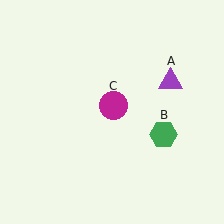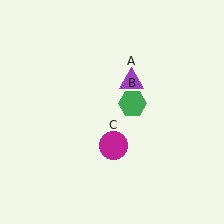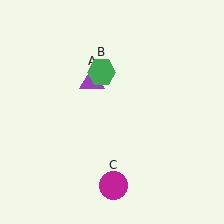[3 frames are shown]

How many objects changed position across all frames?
3 objects changed position: purple triangle (object A), green hexagon (object B), magenta circle (object C).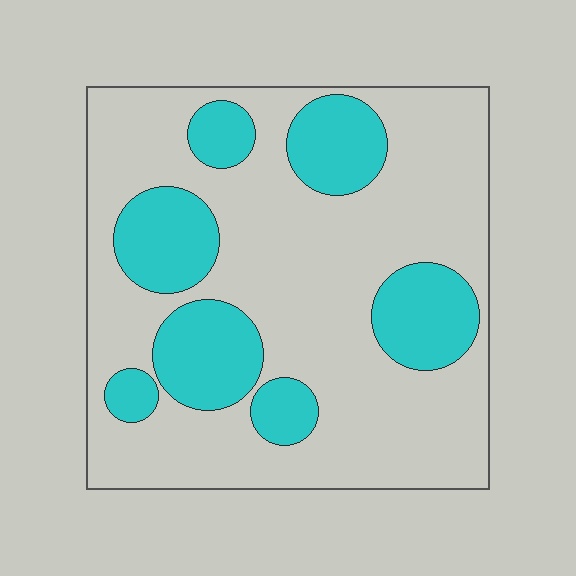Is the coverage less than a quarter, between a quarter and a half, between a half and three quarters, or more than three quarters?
Between a quarter and a half.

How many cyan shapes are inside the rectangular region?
7.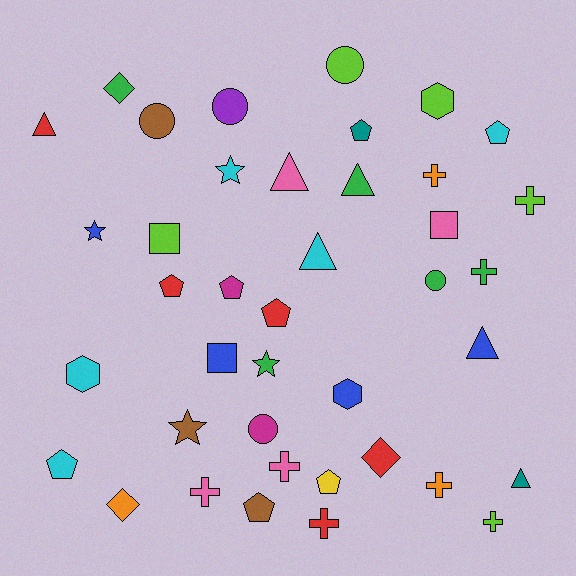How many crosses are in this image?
There are 8 crosses.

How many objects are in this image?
There are 40 objects.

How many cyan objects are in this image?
There are 5 cyan objects.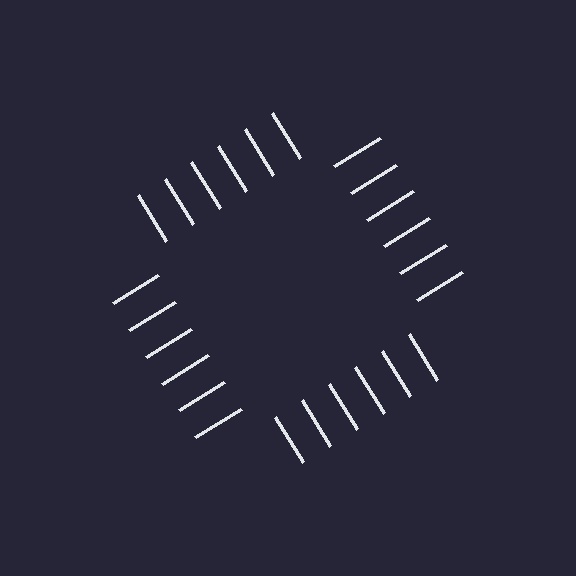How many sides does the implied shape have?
4 sides — the line-ends trace a square.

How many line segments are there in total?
24 — 6 along each of the 4 edges.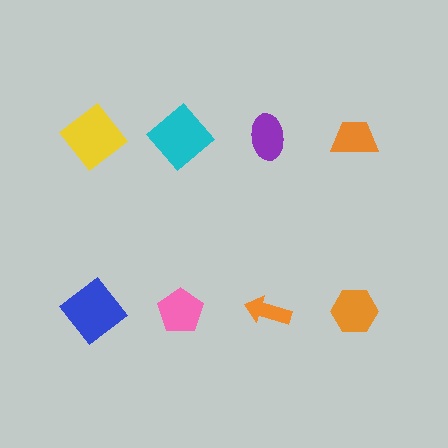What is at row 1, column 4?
An orange trapezoid.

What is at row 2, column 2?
A pink pentagon.